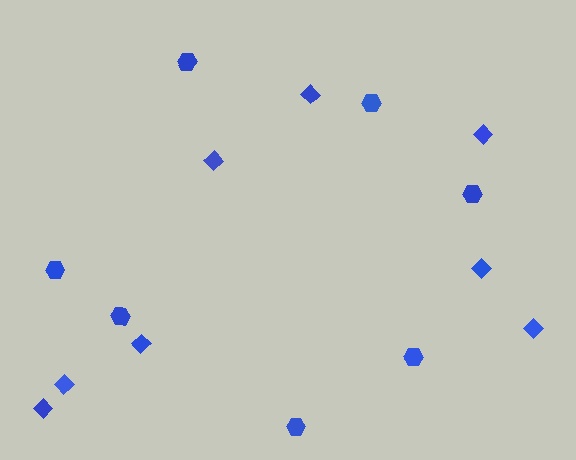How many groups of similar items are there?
There are 2 groups: one group of hexagons (7) and one group of diamonds (8).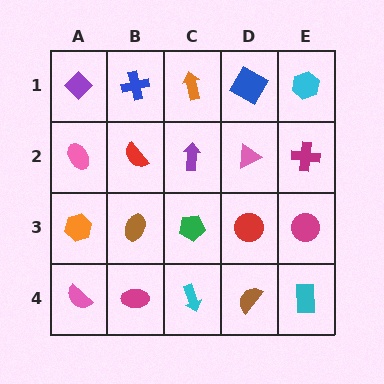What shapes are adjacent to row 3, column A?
A pink ellipse (row 2, column A), a pink semicircle (row 4, column A), a brown ellipse (row 3, column B).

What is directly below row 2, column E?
A magenta circle.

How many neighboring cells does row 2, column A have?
3.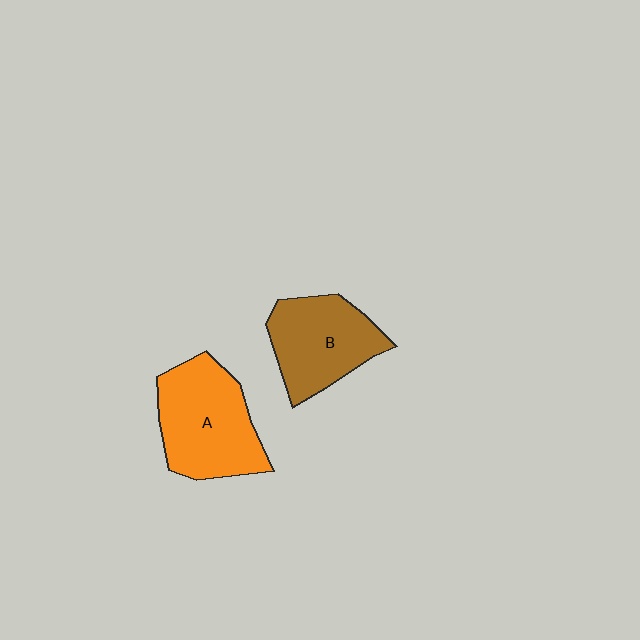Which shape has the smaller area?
Shape B (brown).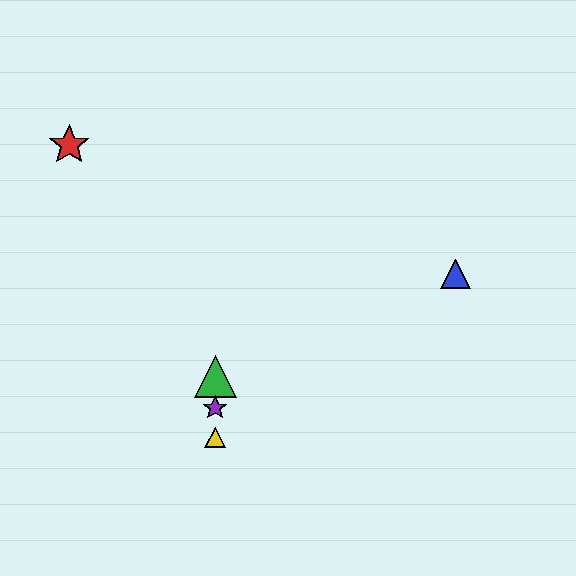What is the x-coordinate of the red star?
The red star is at x≈69.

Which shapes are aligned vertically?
The green triangle, the yellow triangle, the purple star are aligned vertically.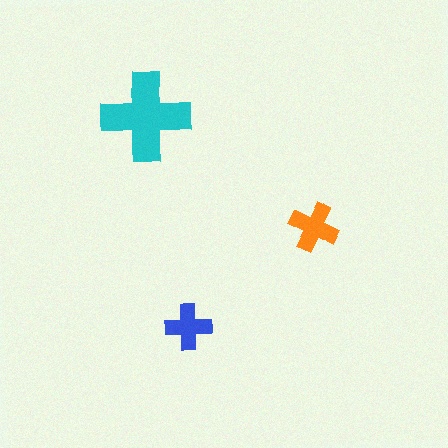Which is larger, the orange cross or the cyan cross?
The cyan one.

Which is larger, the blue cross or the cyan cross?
The cyan one.